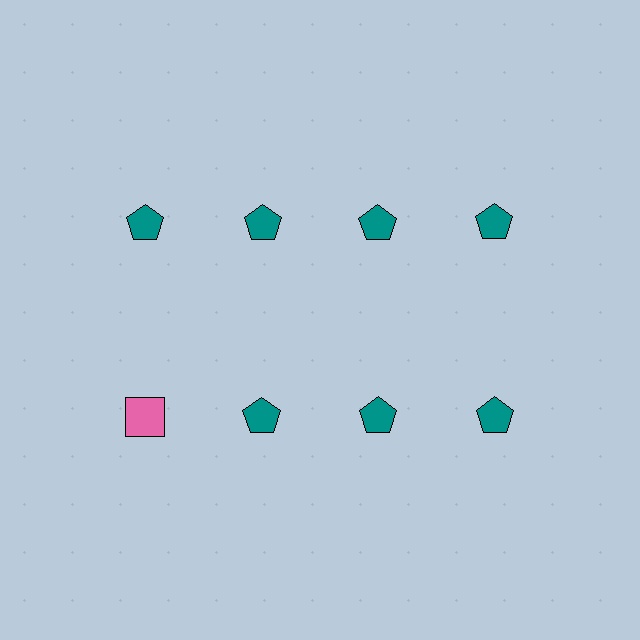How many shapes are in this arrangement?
There are 8 shapes arranged in a grid pattern.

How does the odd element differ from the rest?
It differs in both color (pink instead of teal) and shape (square instead of pentagon).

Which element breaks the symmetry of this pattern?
The pink square in the second row, leftmost column breaks the symmetry. All other shapes are teal pentagons.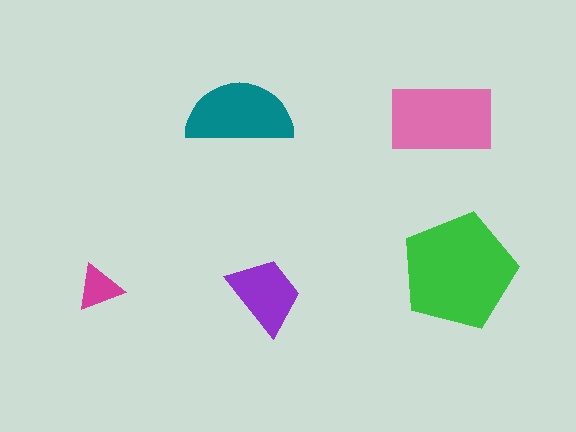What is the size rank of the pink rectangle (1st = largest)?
2nd.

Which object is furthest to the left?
The magenta triangle is leftmost.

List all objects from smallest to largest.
The magenta triangle, the purple trapezoid, the teal semicircle, the pink rectangle, the green pentagon.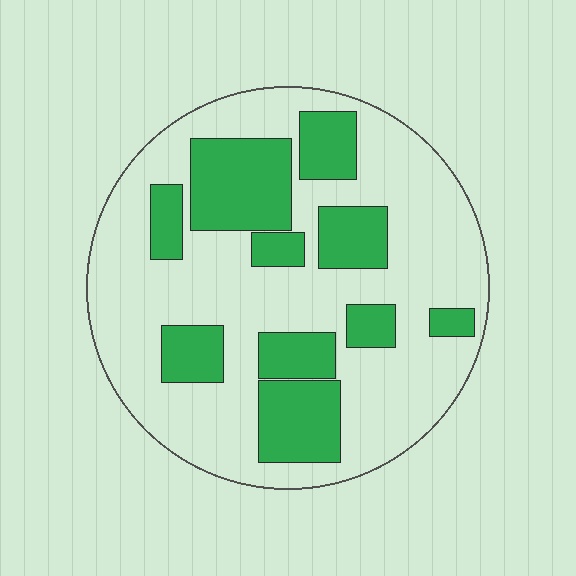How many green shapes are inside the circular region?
10.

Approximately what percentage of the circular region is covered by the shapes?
Approximately 30%.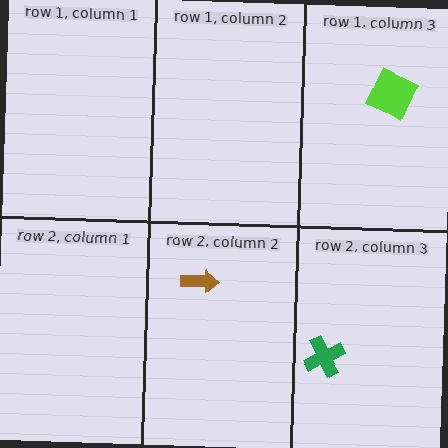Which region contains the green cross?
The row 2, column 3 region.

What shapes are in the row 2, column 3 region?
The green cross.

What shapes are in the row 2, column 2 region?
The brown arrow.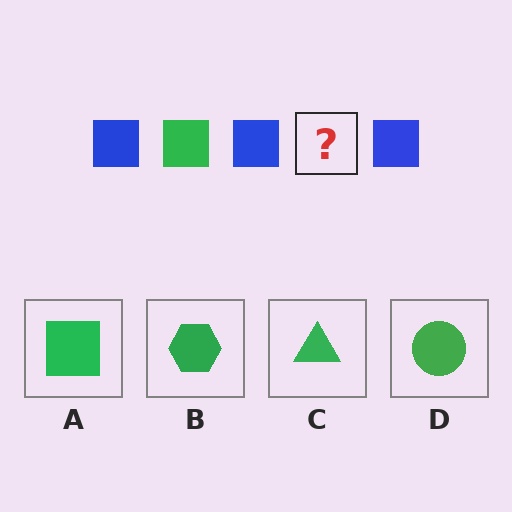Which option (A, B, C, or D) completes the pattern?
A.